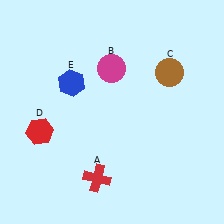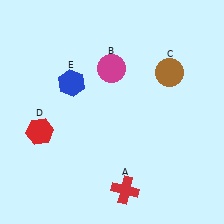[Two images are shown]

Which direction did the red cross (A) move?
The red cross (A) moved right.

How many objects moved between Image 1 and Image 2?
1 object moved between the two images.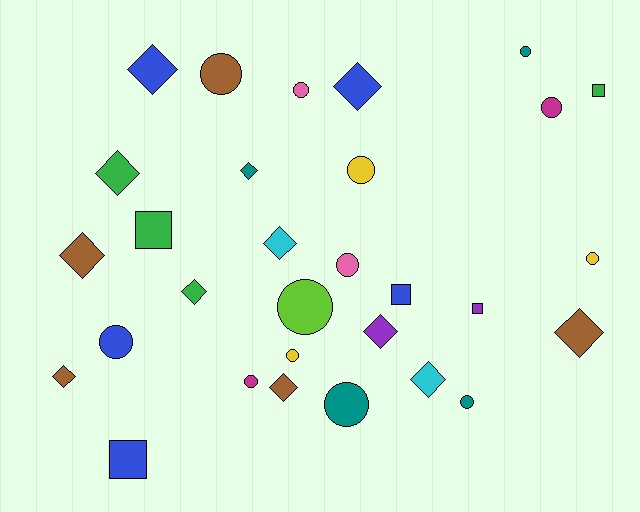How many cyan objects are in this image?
There are 2 cyan objects.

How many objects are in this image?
There are 30 objects.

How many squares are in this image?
There are 5 squares.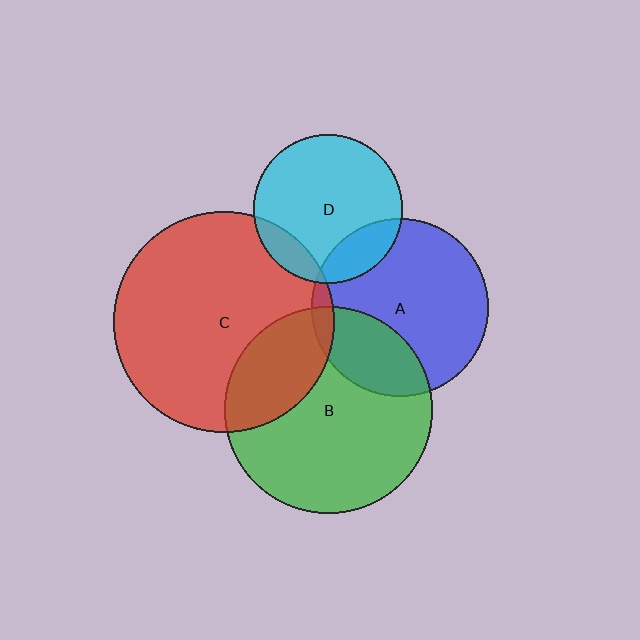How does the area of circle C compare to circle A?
Approximately 1.6 times.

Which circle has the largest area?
Circle C (red).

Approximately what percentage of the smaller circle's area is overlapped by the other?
Approximately 5%.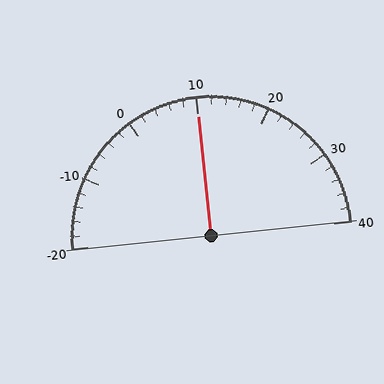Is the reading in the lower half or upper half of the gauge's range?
The reading is in the upper half of the range (-20 to 40).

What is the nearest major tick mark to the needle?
The nearest major tick mark is 10.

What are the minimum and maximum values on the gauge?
The gauge ranges from -20 to 40.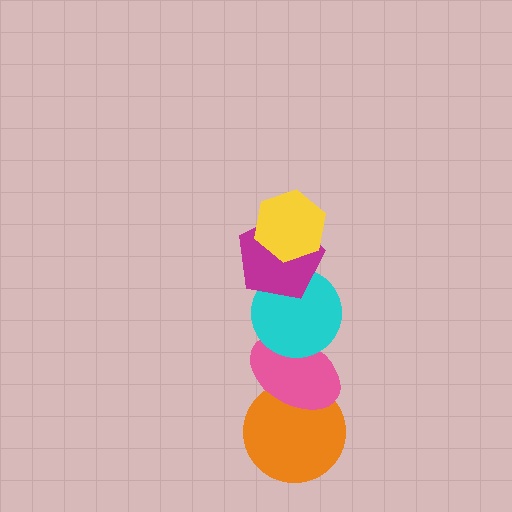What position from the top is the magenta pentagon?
The magenta pentagon is 2nd from the top.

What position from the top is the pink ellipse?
The pink ellipse is 4th from the top.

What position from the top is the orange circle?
The orange circle is 5th from the top.